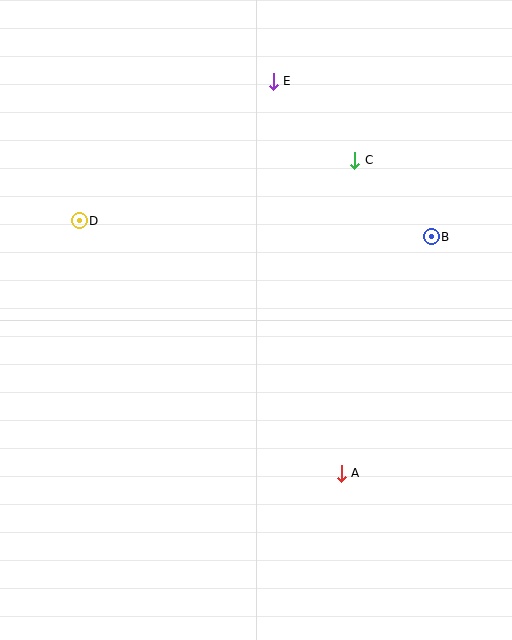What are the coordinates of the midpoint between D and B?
The midpoint between D and B is at (255, 229).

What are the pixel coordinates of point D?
Point D is at (79, 221).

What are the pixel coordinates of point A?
Point A is at (341, 473).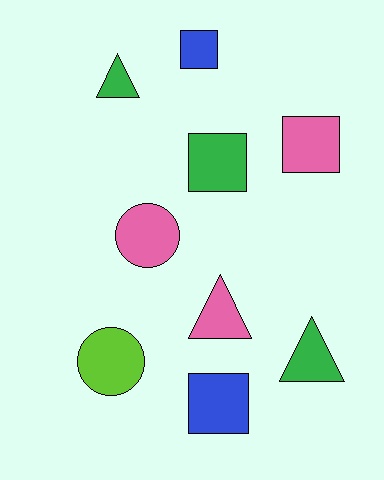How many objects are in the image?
There are 9 objects.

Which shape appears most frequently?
Square, with 4 objects.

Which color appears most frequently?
Green, with 3 objects.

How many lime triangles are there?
There are no lime triangles.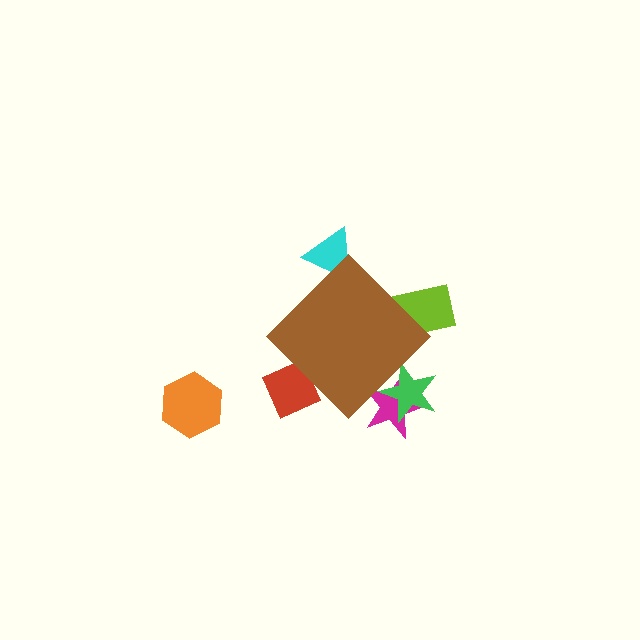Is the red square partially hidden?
Yes, the red square is partially hidden behind the brown diamond.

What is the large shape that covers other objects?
A brown diamond.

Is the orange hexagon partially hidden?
No, the orange hexagon is fully visible.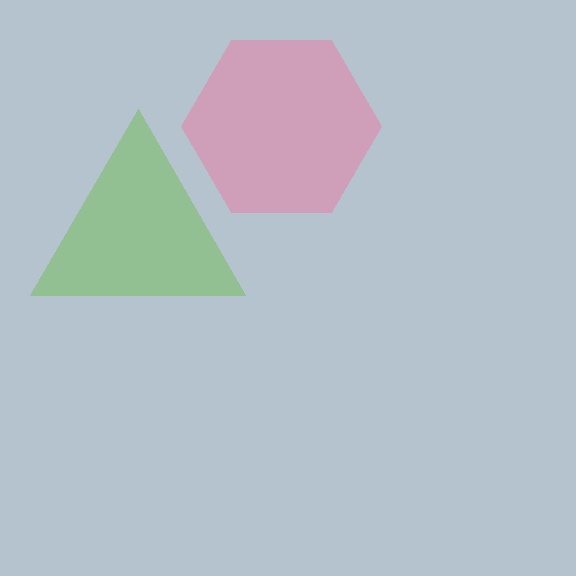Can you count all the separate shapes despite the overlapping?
Yes, there are 2 separate shapes.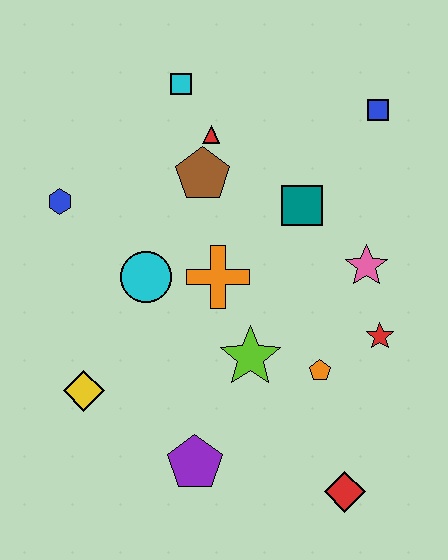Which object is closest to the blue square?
The teal square is closest to the blue square.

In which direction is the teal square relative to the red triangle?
The teal square is to the right of the red triangle.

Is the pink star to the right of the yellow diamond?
Yes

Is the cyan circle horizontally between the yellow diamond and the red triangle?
Yes